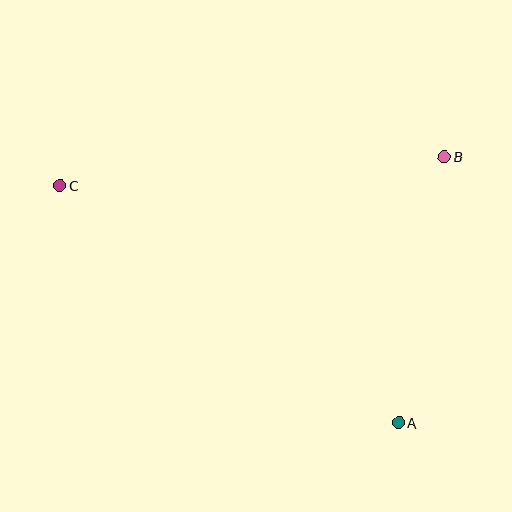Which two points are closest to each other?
Points A and B are closest to each other.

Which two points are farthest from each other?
Points A and C are farthest from each other.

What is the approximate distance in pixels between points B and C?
The distance between B and C is approximately 386 pixels.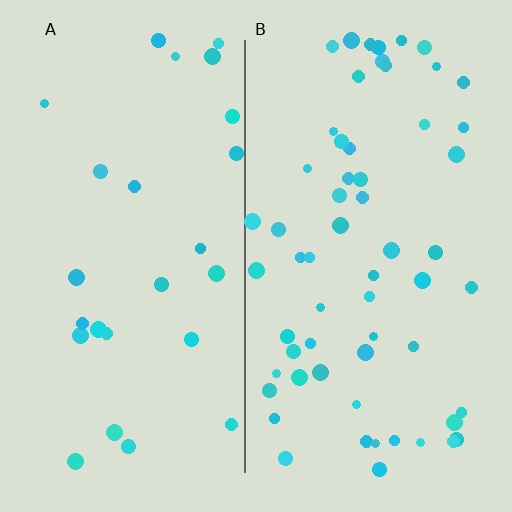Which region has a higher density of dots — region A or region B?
B (the right).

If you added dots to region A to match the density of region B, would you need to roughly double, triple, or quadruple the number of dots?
Approximately double.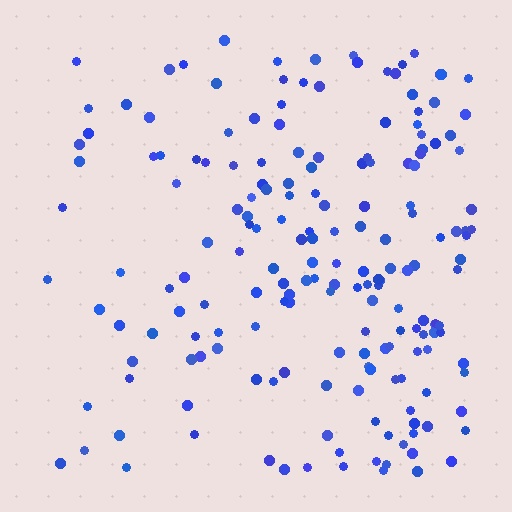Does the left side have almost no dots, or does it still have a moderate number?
Still a moderate number, just noticeably fewer than the right.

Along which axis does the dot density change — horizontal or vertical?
Horizontal.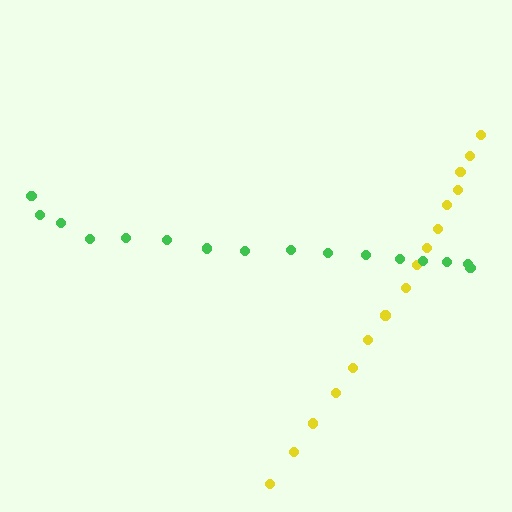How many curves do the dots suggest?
There are 2 distinct paths.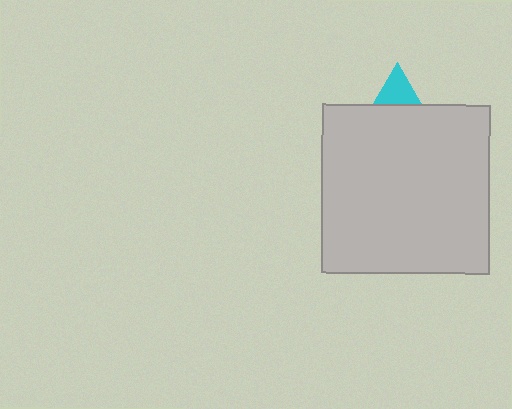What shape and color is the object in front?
The object in front is a light gray square.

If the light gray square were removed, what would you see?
You would see the complete cyan triangle.